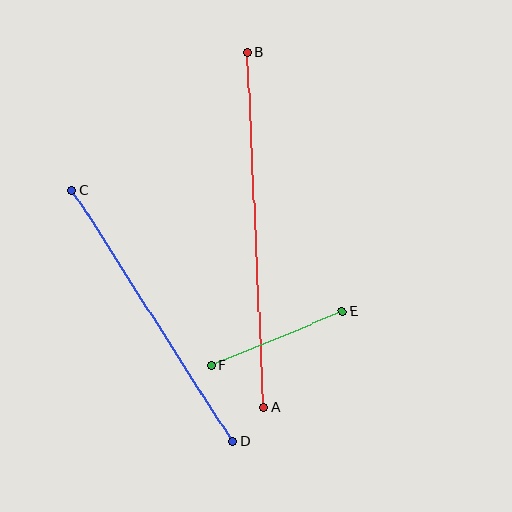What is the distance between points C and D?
The distance is approximately 298 pixels.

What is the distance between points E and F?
The distance is approximately 142 pixels.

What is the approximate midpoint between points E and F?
The midpoint is at approximately (277, 339) pixels.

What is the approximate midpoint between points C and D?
The midpoint is at approximately (152, 316) pixels.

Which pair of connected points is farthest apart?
Points A and B are farthest apart.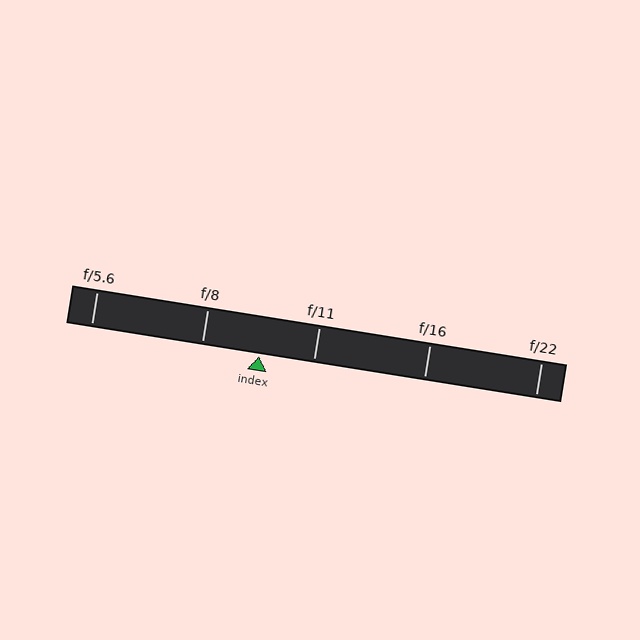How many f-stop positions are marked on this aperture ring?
There are 5 f-stop positions marked.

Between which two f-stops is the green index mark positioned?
The index mark is between f/8 and f/11.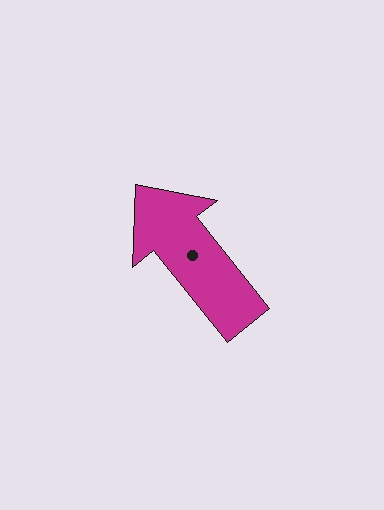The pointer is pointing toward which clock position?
Roughly 11 o'clock.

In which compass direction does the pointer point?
Northwest.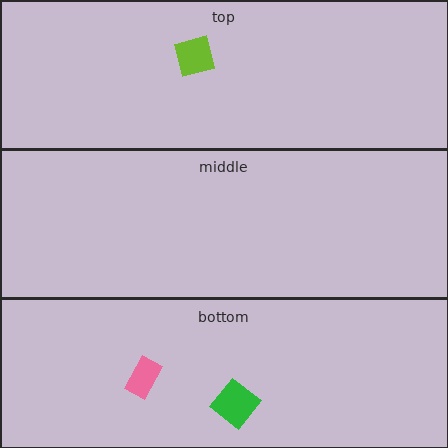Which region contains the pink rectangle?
The bottom region.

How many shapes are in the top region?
1.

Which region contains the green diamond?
The bottom region.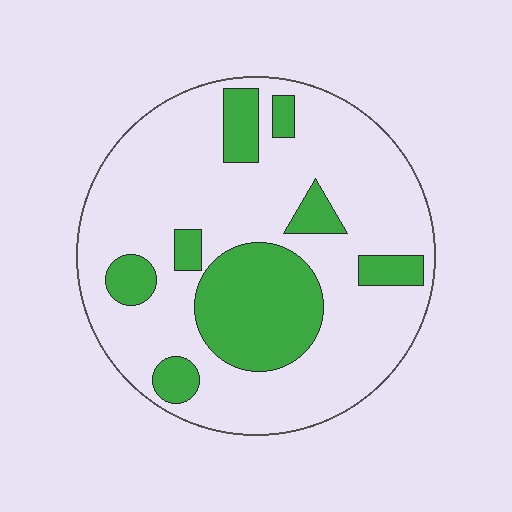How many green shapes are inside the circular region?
8.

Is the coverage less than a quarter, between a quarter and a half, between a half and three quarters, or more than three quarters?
Between a quarter and a half.